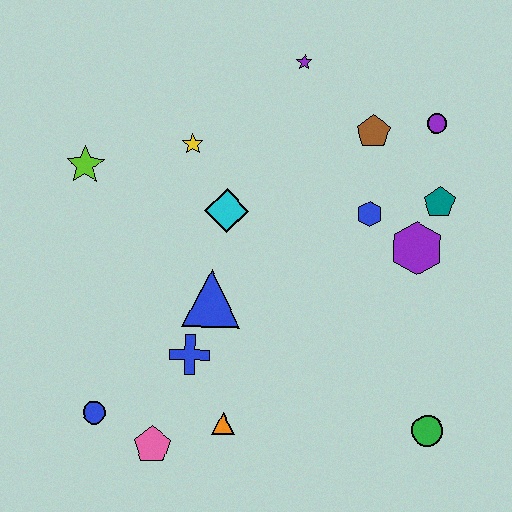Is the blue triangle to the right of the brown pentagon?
No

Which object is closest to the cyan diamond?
The yellow star is closest to the cyan diamond.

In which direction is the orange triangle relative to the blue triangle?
The orange triangle is below the blue triangle.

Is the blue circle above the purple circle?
No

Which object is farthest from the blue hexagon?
The blue circle is farthest from the blue hexagon.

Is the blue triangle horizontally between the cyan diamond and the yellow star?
Yes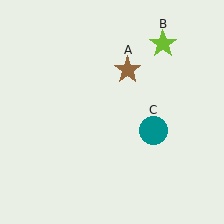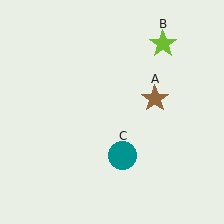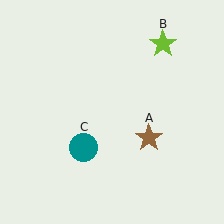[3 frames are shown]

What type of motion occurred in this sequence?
The brown star (object A), teal circle (object C) rotated clockwise around the center of the scene.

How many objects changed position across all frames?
2 objects changed position: brown star (object A), teal circle (object C).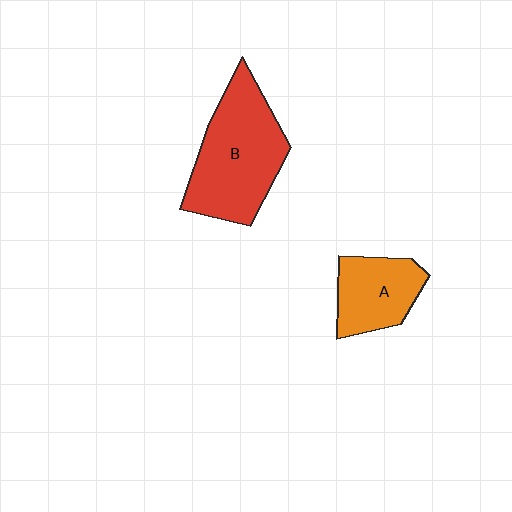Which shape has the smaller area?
Shape A (orange).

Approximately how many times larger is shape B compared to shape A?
Approximately 1.8 times.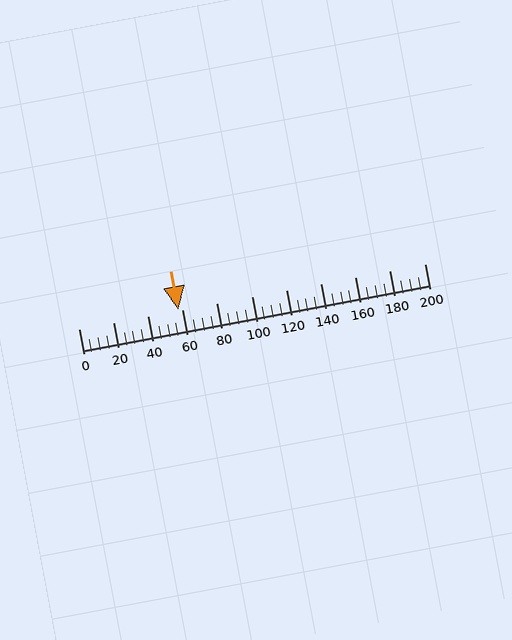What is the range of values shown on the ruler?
The ruler shows values from 0 to 200.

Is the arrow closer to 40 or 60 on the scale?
The arrow is closer to 60.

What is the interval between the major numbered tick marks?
The major tick marks are spaced 20 units apart.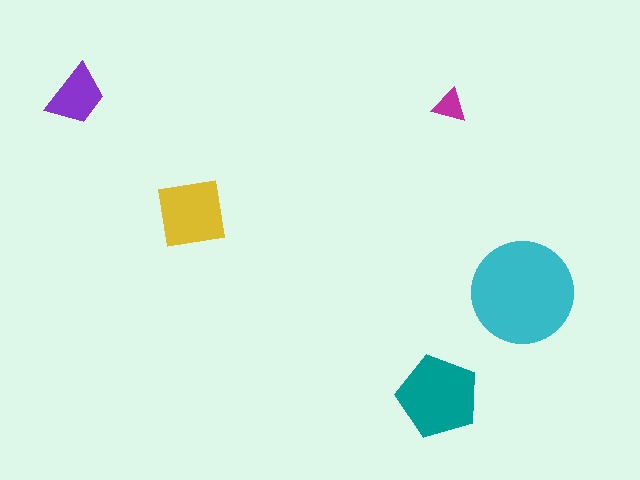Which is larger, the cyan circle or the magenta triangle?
The cyan circle.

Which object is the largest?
The cyan circle.